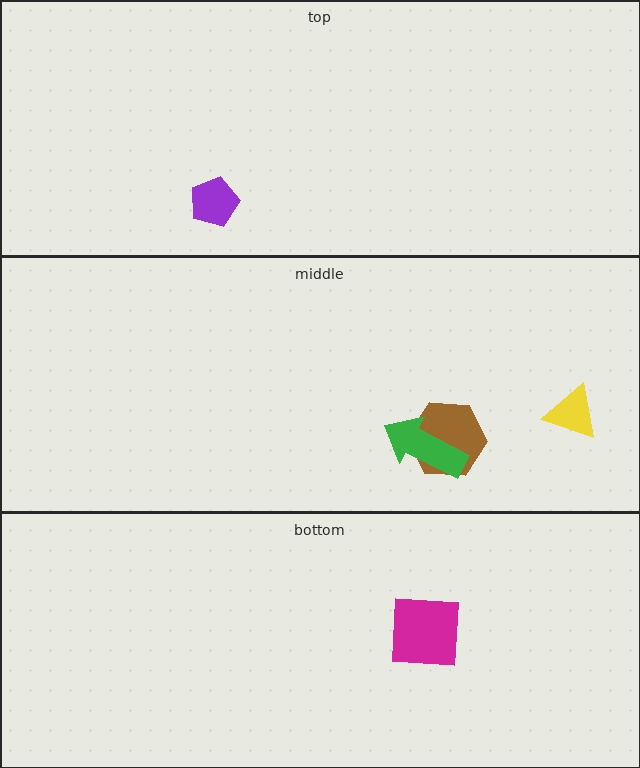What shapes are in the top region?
The purple pentagon.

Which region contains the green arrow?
The middle region.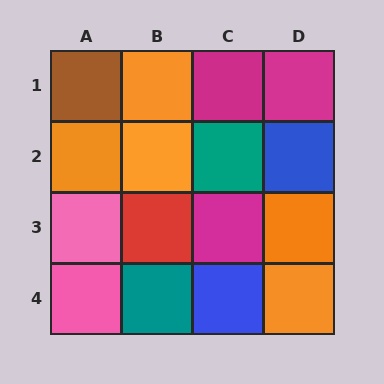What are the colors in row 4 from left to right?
Pink, teal, blue, orange.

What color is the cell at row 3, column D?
Orange.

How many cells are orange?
5 cells are orange.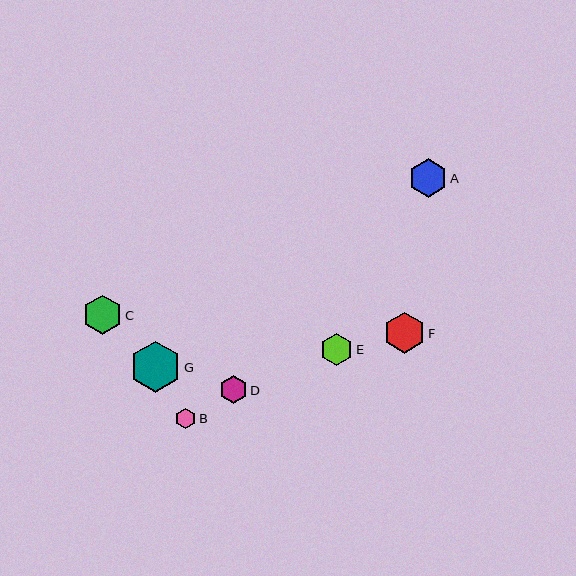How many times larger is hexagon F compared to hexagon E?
Hexagon F is approximately 1.3 times the size of hexagon E.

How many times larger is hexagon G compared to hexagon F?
Hexagon G is approximately 1.3 times the size of hexagon F.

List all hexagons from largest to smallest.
From largest to smallest: G, F, C, A, E, D, B.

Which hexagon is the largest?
Hexagon G is the largest with a size of approximately 51 pixels.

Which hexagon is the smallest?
Hexagon B is the smallest with a size of approximately 20 pixels.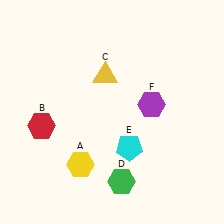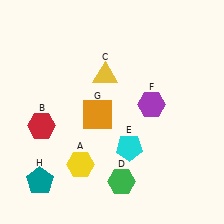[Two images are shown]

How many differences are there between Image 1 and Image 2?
There are 2 differences between the two images.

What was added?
An orange square (G), a teal pentagon (H) were added in Image 2.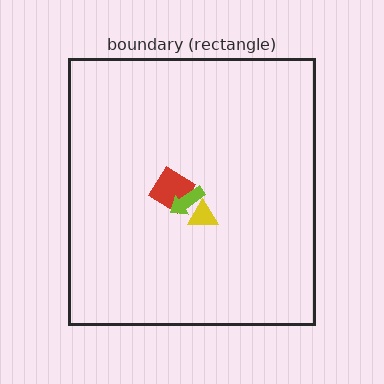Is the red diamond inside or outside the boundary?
Inside.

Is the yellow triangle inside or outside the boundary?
Inside.